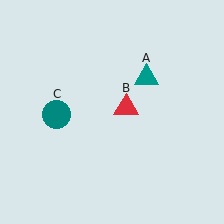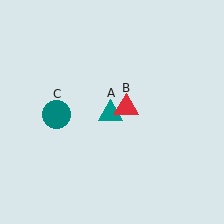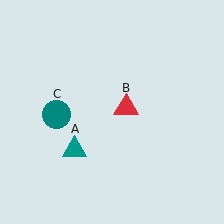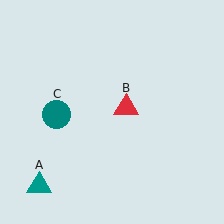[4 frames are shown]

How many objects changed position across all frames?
1 object changed position: teal triangle (object A).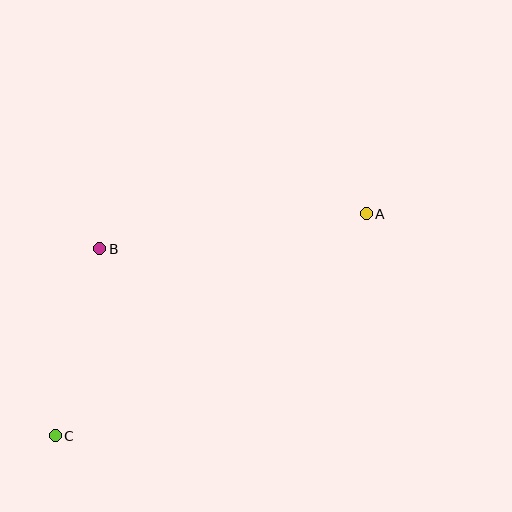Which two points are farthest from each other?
Points A and C are farthest from each other.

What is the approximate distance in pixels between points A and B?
The distance between A and B is approximately 268 pixels.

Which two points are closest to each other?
Points B and C are closest to each other.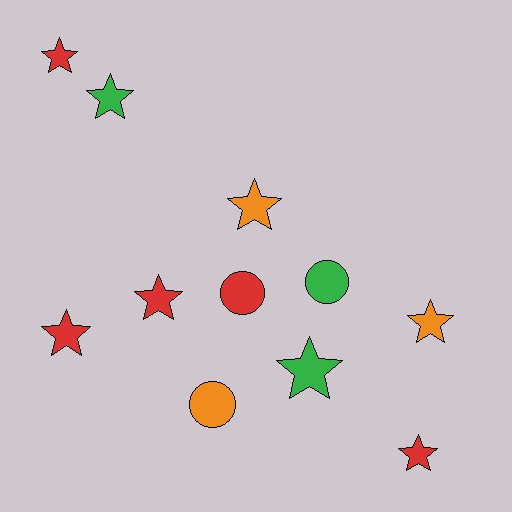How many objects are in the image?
There are 11 objects.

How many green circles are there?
There is 1 green circle.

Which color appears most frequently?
Red, with 5 objects.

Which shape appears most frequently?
Star, with 8 objects.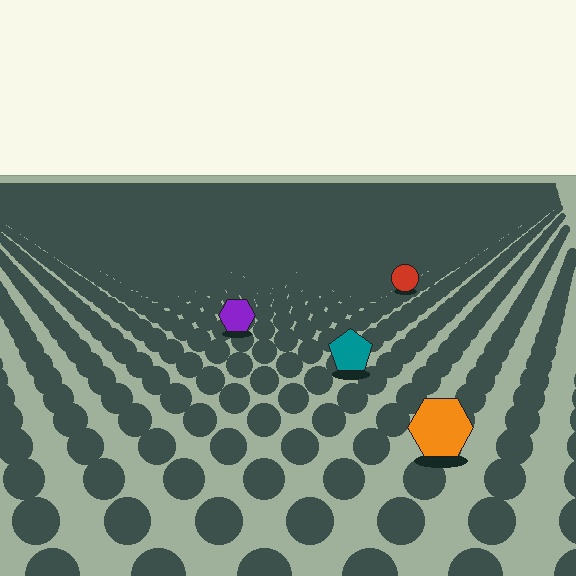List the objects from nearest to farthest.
From nearest to farthest: the orange hexagon, the teal pentagon, the purple hexagon, the red circle.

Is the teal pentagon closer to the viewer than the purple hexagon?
Yes. The teal pentagon is closer — you can tell from the texture gradient: the ground texture is coarser near it.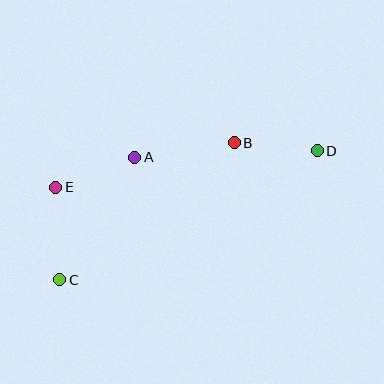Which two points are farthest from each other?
Points C and D are farthest from each other.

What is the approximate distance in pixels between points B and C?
The distance between B and C is approximately 222 pixels.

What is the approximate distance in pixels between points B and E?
The distance between B and E is approximately 184 pixels.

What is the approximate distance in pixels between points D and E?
The distance between D and E is approximately 264 pixels.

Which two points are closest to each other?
Points B and D are closest to each other.